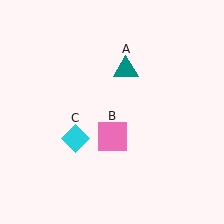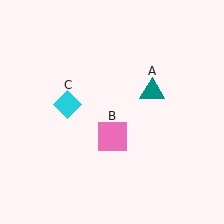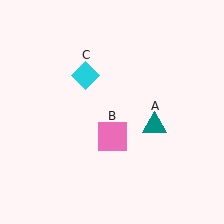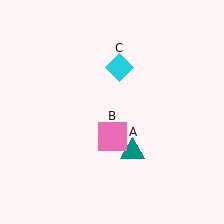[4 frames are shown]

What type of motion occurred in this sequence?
The teal triangle (object A), cyan diamond (object C) rotated clockwise around the center of the scene.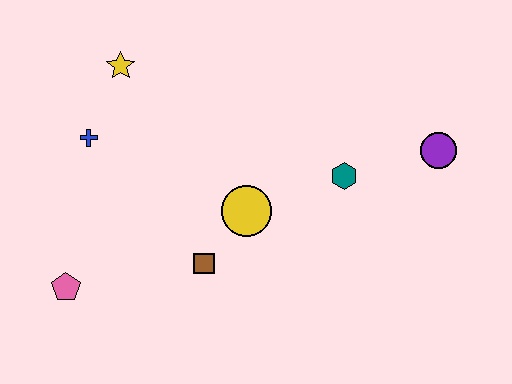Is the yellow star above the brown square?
Yes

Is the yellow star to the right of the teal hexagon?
No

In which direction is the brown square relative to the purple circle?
The brown square is to the left of the purple circle.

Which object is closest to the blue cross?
The yellow star is closest to the blue cross.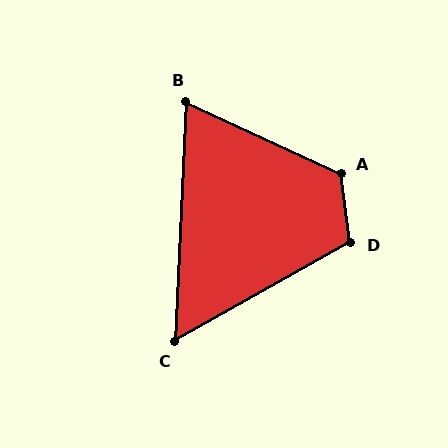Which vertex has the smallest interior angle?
C, at approximately 58 degrees.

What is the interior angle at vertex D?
Approximately 112 degrees (obtuse).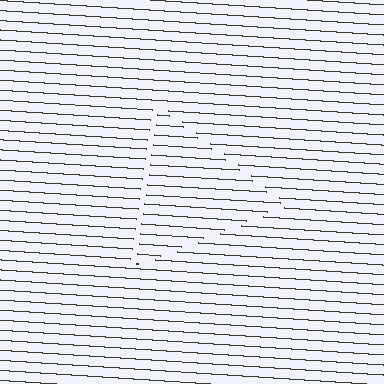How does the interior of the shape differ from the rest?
The interior of the shape contains the same grating, shifted by half a period — the contour is defined by the phase discontinuity where line-ends from the inner and outer gratings abut.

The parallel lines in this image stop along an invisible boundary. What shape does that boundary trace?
An illusory triangle. The interior of the shape contains the same grating, shifted by half a period — the contour is defined by the phase discontinuity where line-ends from the inner and outer gratings abut.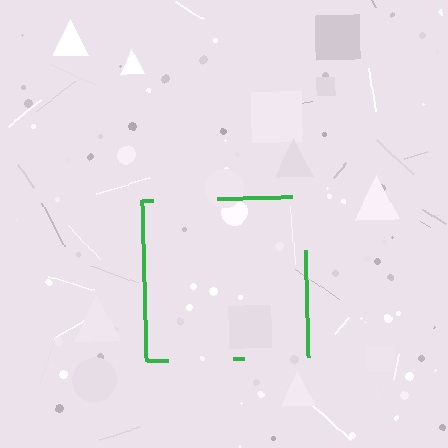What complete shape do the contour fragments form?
The contour fragments form a square.